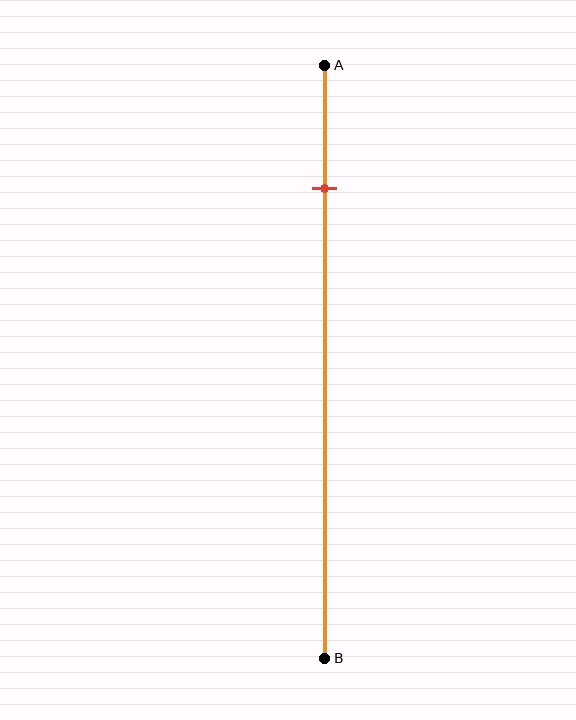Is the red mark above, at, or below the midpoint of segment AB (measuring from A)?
The red mark is above the midpoint of segment AB.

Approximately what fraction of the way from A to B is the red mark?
The red mark is approximately 20% of the way from A to B.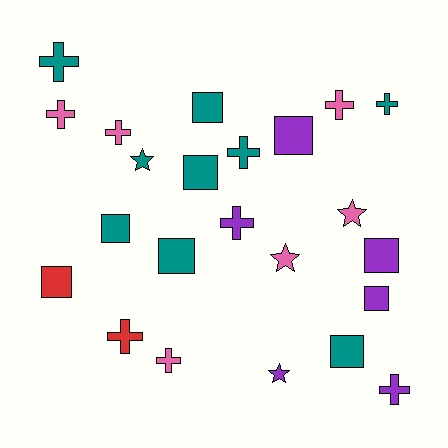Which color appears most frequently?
Teal, with 9 objects.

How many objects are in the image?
There are 23 objects.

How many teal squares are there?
There are 5 teal squares.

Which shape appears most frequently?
Cross, with 10 objects.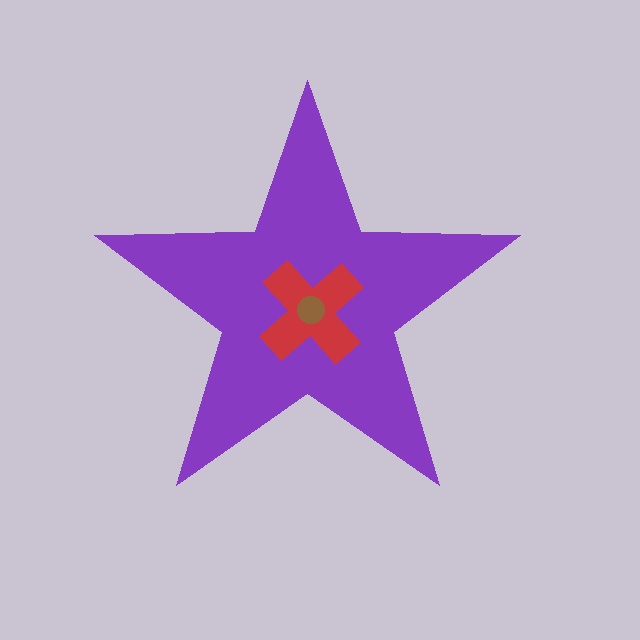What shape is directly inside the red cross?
The brown circle.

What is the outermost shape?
The purple star.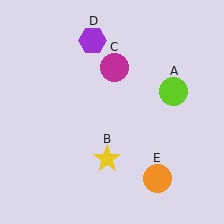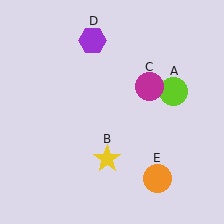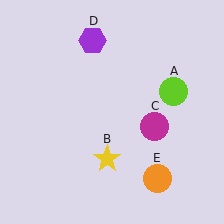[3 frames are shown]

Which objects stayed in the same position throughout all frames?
Lime circle (object A) and yellow star (object B) and purple hexagon (object D) and orange circle (object E) remained stationary.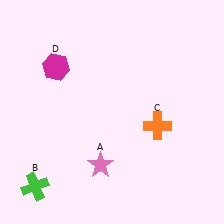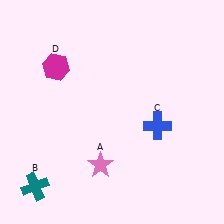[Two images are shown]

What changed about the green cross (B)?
In Image 1, B is green. In Image 2, it changed to teal.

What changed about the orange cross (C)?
In Image 1, C is orange. In Image 2, it changed to blue.